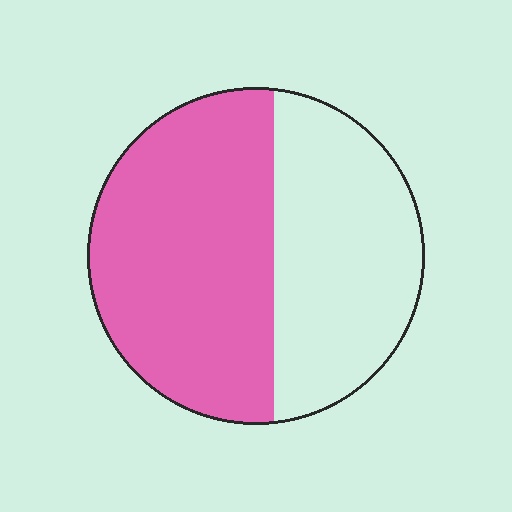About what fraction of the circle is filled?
About three fifths (3/5).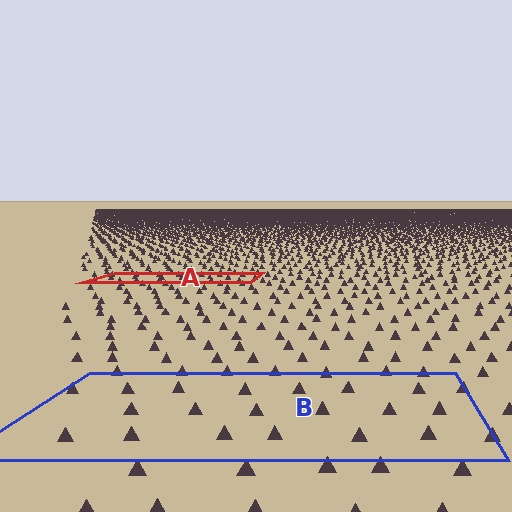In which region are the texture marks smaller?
The texture marks are smaller in region A, because it is farther away.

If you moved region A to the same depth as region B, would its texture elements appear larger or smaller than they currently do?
They would appear larger. At a closer depth, the same texture elements are projected at a bigger on-screen size.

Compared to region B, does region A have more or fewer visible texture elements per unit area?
Region A has more texture elements per unit area — they are packed more densely because it is farther away.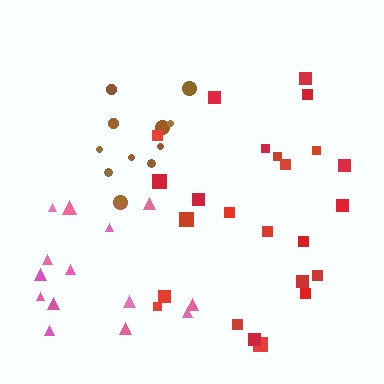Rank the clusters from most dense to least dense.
brown, pink, red.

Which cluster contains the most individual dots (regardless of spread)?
Red (24).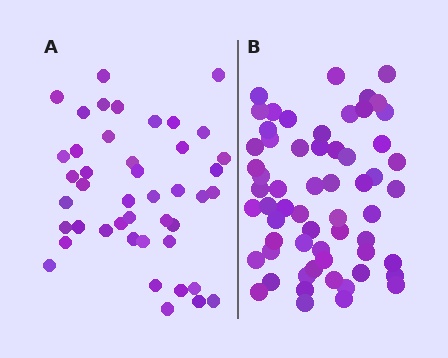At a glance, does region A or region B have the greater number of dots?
Region B (the right region) has more dots.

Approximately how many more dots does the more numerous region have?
Region B has approximately 15 more dots than region A.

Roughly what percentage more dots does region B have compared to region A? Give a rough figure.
About 35% more.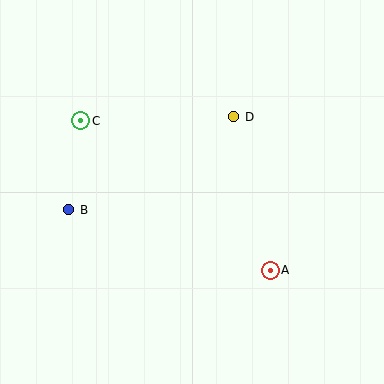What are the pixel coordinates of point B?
Point B is at (69, 210).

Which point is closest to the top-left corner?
Point C is closest to the top-left corner.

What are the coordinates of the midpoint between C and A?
The midpoint between C and A is at (176, 196).